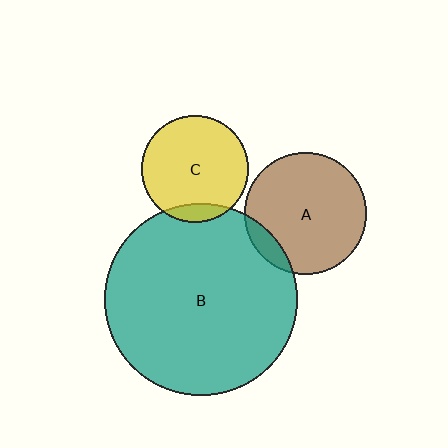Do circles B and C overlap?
Yes.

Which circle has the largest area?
Circle B (teal).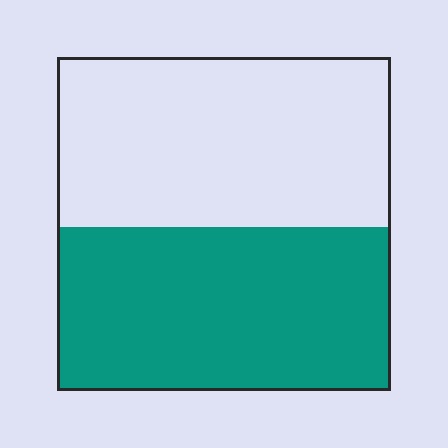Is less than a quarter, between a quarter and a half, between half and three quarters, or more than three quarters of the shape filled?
Between a quarter and a half.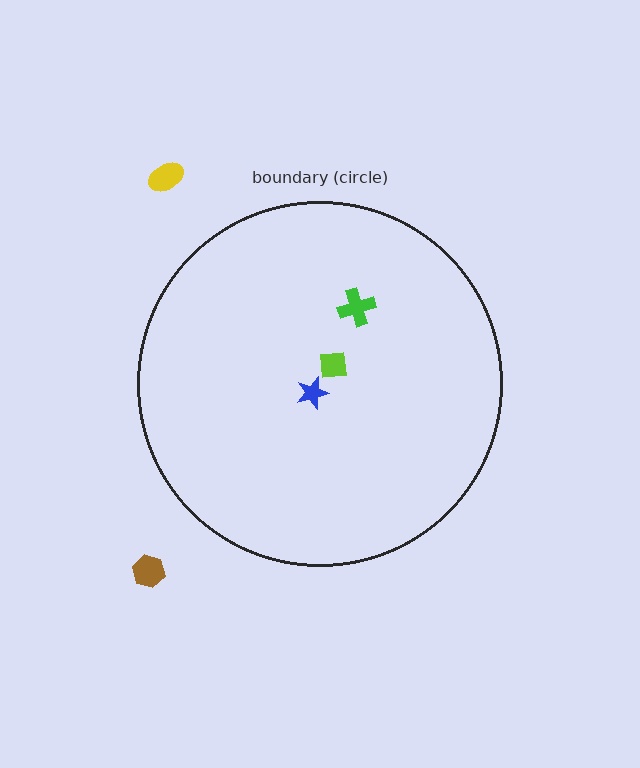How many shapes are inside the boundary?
3 inside, 2 outside.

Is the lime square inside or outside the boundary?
Inside.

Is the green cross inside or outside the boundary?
Inside.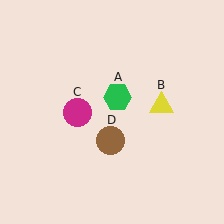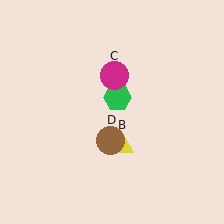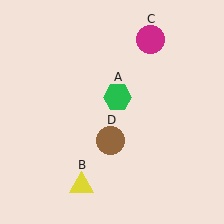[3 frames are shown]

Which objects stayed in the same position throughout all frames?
Green hexagon (object A) and brown circle (object D) remained stationary.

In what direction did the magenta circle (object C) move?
The magenta circle (object C) moved up and to the right.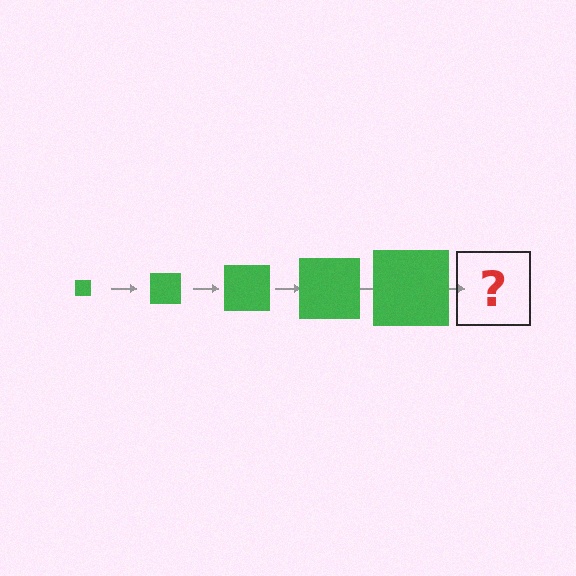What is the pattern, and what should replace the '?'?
The pattern is that the square gets progressively larger each step. The '?' should be a green square, larger than the previous one.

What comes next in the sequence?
The next element should be a green square, larger than the previous one.